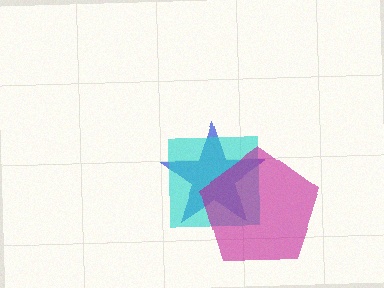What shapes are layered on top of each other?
The layered shapes are: a blue star, a cyan square, a magenta pentagon.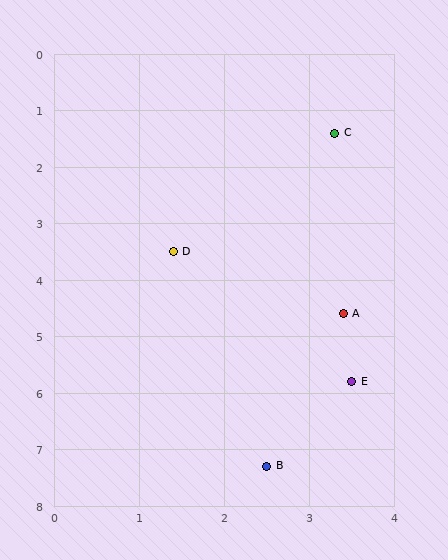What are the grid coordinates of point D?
Point D is at approximately (1.4, 3.5).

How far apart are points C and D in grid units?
Points C and D are about 2.8 grid units apart.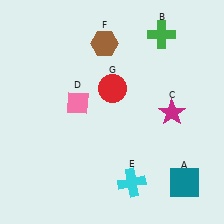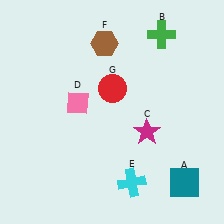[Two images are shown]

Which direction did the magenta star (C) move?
The magenta star (C) moved left.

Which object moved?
The magenta star (C) moved left.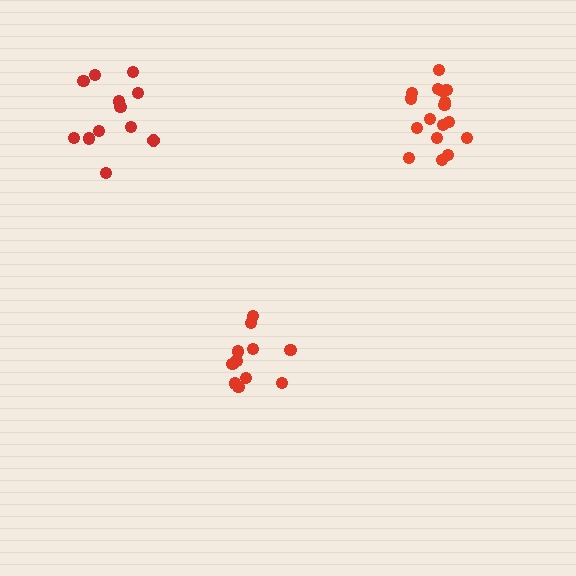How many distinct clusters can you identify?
There are 3 distinct clusters.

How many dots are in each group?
Group 1: 11 dots, Group 2: 17 dots, Group 3: 12 dots (40 total).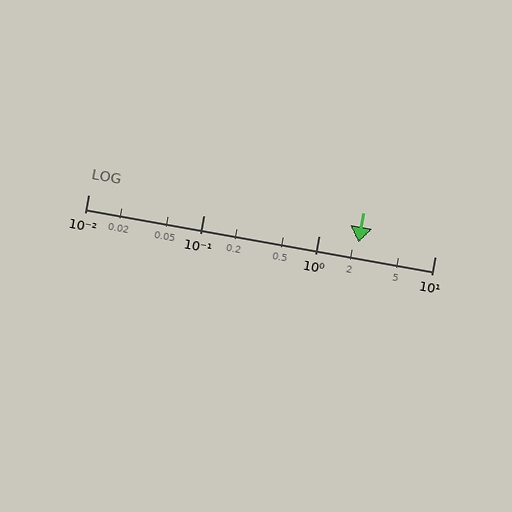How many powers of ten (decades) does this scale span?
The scale spans 3 decades, from 0.01 to 10.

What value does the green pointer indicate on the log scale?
The pointer indicates approximately 2.2.